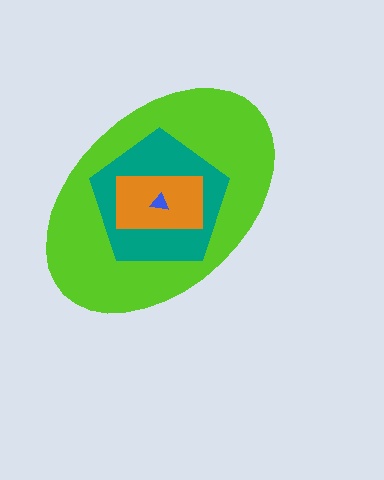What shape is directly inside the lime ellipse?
The teal pentagon.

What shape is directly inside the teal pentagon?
The orange rectangle.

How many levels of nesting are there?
4.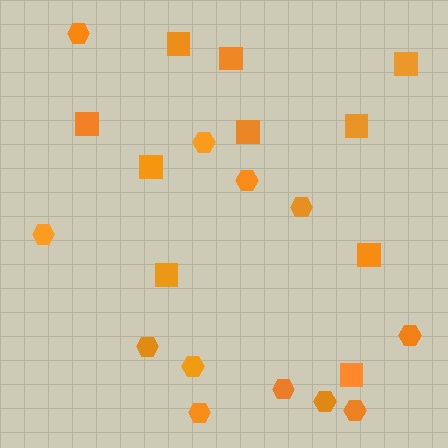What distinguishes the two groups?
There are 2 groups: one group of squares (10) and one group of hexagons (12).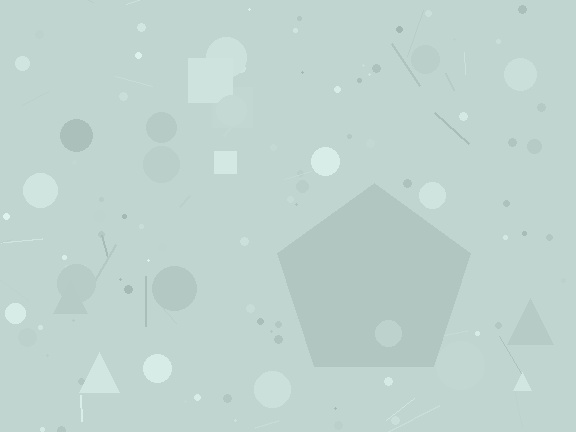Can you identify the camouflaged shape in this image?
The camouflaged shape is a pentagon.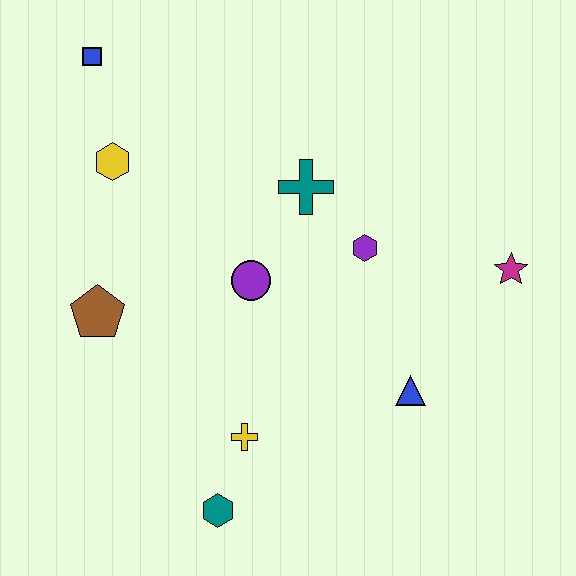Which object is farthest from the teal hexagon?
The blue square is farthest from the teal hexagon.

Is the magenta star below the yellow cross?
No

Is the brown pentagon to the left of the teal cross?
Yes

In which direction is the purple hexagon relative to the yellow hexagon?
The purple hexagon is to the right of the yellow hexagon.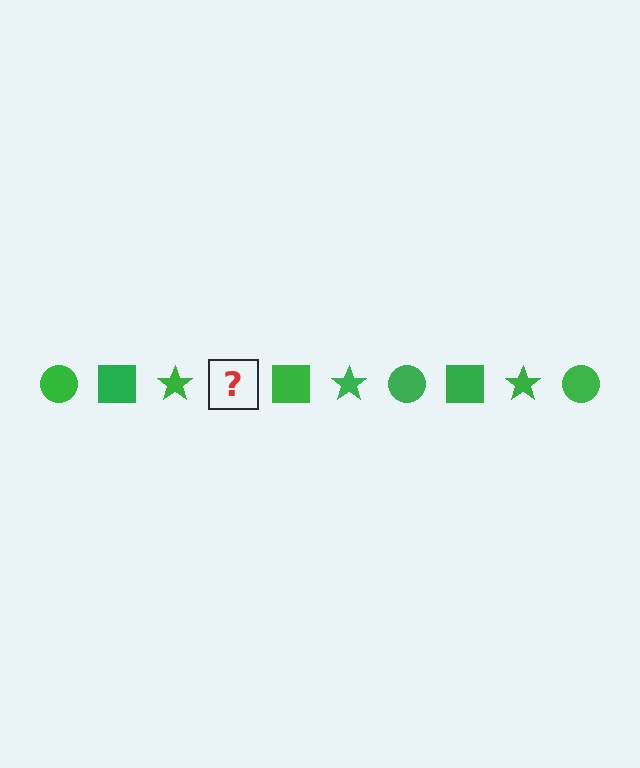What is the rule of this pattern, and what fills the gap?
The rule is that the pattern cycles through circle, square, star shapes in green. The gap should be filled with a green circle.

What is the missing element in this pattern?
The missing element is a green circle.